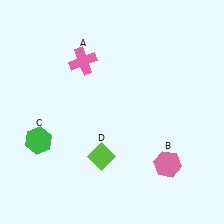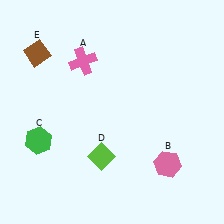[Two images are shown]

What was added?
A brown diamond (E) was added in Image 2.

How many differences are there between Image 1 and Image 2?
There is 1 difference between the two images.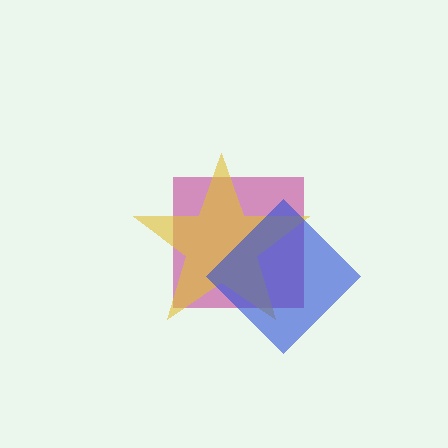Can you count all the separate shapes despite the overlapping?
Yes, there are 3 separate shapes.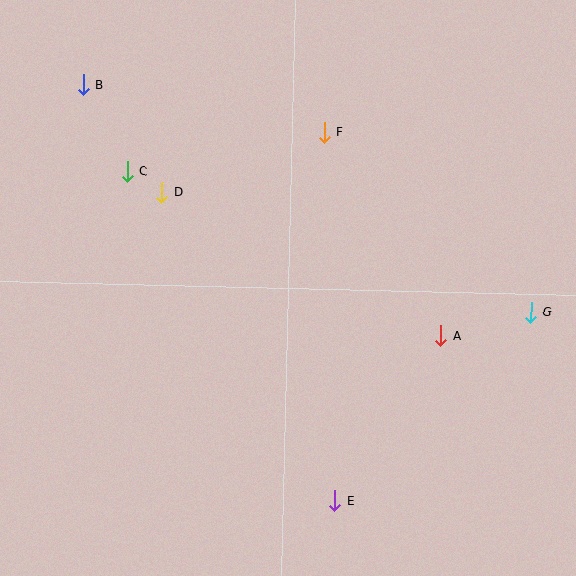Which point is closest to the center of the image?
Point D at (162, 192) is closest to the center.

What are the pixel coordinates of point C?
Point C is at (127, 171).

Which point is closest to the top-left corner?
Point B is closest to the top-left corner.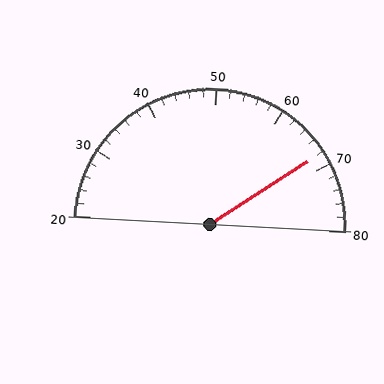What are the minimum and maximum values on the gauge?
The gauge ranges from 20 to 80.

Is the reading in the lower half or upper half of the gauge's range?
The reading is in the upper half of the range (20 to 80).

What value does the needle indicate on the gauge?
The needle indicates approximately 68.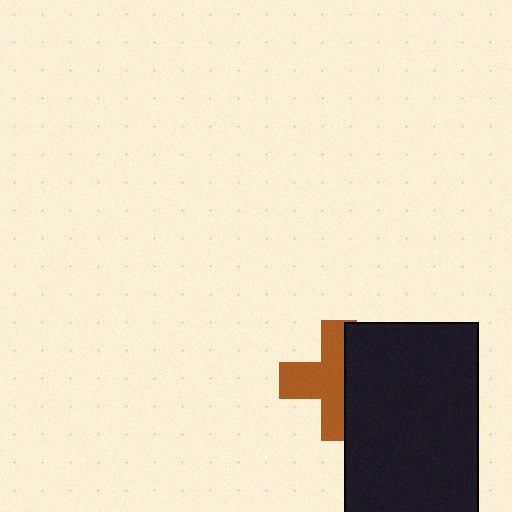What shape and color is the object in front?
The object in front is a black rectangle.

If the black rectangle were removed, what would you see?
You would see the complete brown cross.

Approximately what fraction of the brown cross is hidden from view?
Roughly 43% of the brown cross is hidden behind the black rectangle.